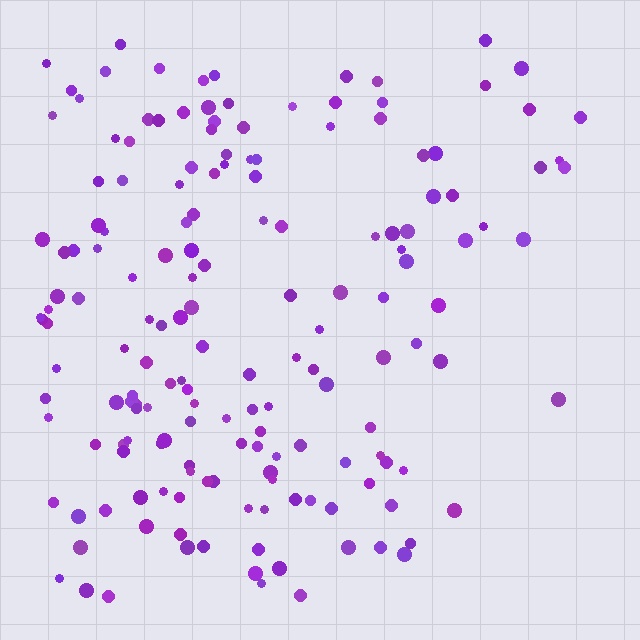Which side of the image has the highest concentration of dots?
The left.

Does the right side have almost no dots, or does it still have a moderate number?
Still a moderate number, just noticeably fewer than the left.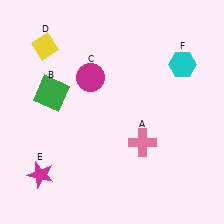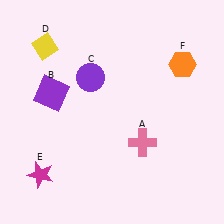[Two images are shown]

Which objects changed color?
B changed from green to purple. C changed from magenta to purple. F changed from cyan to orange.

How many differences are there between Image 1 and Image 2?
There are 3 differences between the two images.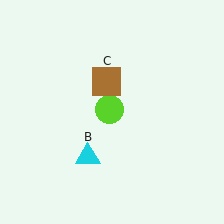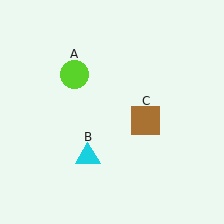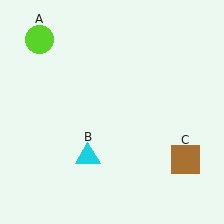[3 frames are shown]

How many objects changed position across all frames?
2 objects changed position: lime circle (object A), brown square (object C).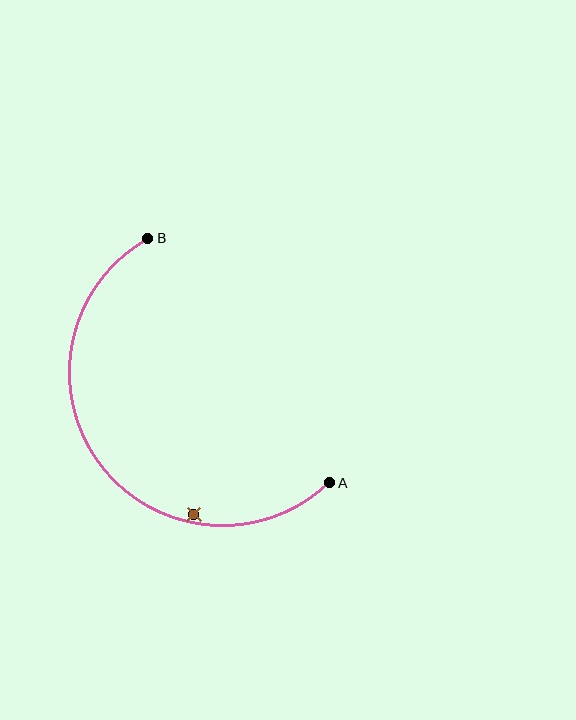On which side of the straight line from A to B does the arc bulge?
The arc bulges below and to the left of the straight line connecting A and B.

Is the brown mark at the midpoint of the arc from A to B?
No — the brown mark does not lie on the arc at all. It sits slightly inside the curve.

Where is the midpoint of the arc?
The arc midpoint is the point on the curve farthest from the straight line joining A and B. It sits below and to the left of that line.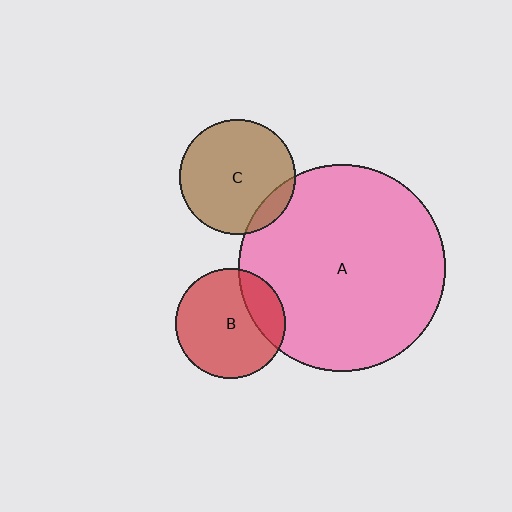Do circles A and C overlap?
Yes.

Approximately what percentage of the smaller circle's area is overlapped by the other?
Approximately 10%.